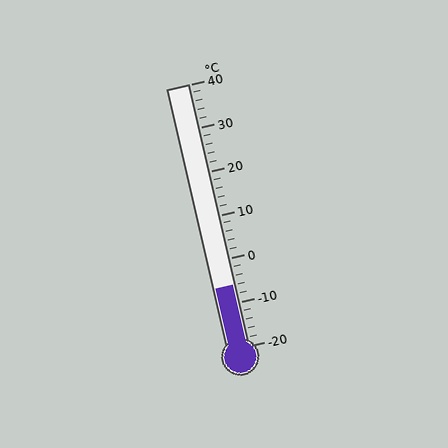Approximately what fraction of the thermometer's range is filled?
The thermometer is filled to approximately 25% of its range.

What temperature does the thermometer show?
The thermometer shows approximately -6°C.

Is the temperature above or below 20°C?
The temperature is below 20°C.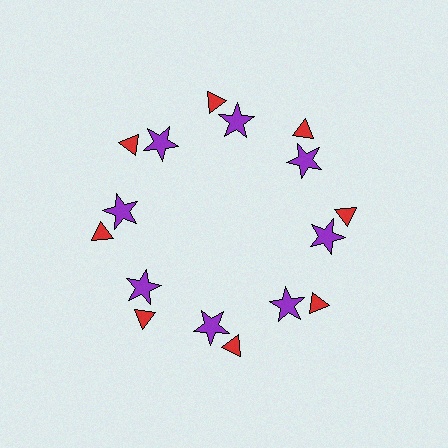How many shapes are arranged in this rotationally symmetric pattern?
There are 16 shapes, arranged in 8 groups of 2.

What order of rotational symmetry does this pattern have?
This pattern has 8-fold rotational symmetry.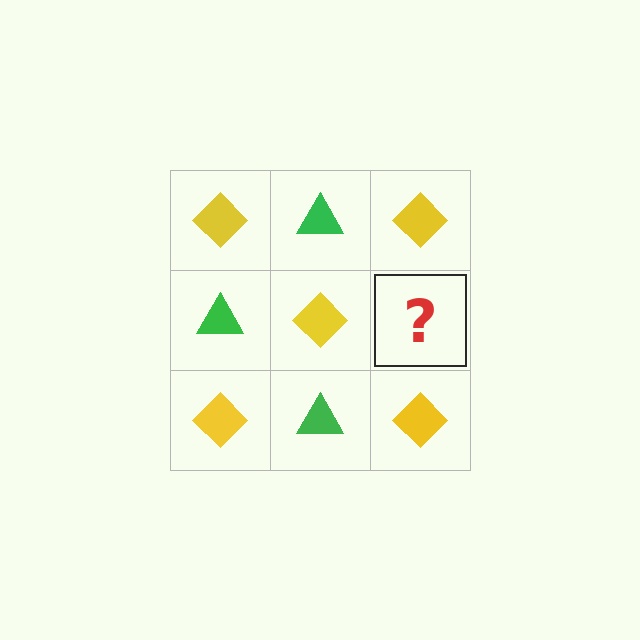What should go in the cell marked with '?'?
The missing cell should contain a green triangle.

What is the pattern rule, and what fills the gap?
The rule is that it alternates yellow diamond and green triangle in a checkerboard pattern. The gap should be filled with a green triangle.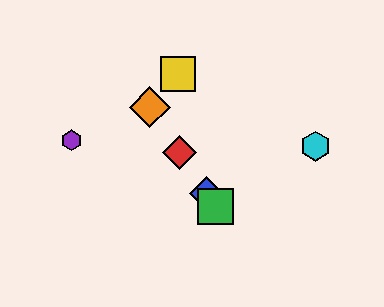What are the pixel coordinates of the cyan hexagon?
The cyan hexagon is at (316, 146).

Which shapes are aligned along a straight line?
The red diamond, the blue diamond, the green square, the orange diamond are aligned along a straight line.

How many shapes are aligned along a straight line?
4 shapes (the red diamond, the blue diamond, the green square, the orange diamond) are aligned along a straight line.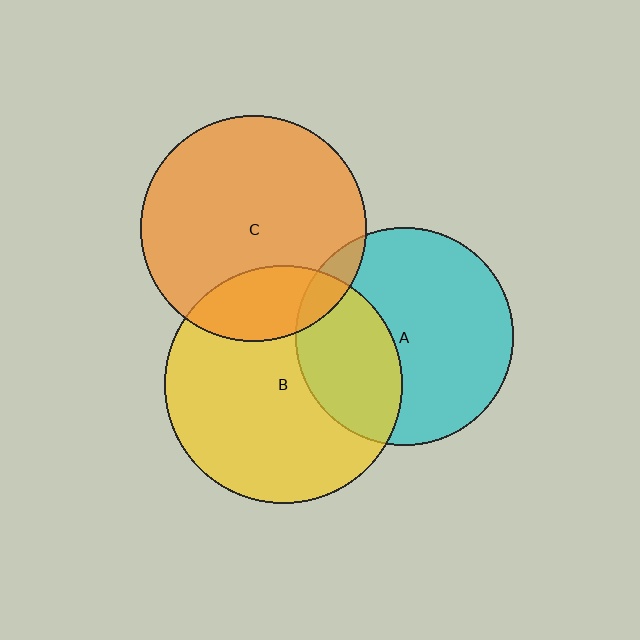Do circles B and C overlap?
Yes.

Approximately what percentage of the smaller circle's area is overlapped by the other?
Approximately 20%.